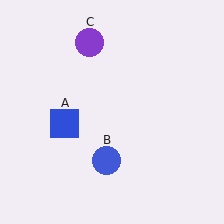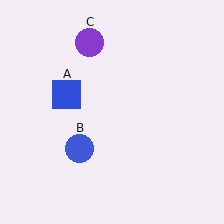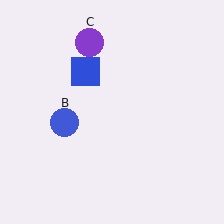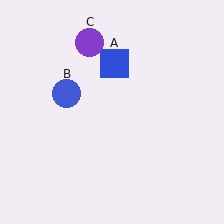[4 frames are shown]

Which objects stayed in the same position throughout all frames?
Purple circle (object C) remained stationary.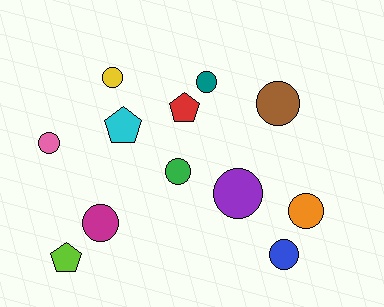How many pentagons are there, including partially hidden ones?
There are 3 pentagons.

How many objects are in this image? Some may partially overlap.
There are 12 objects.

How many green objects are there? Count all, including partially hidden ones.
There is 1 green object.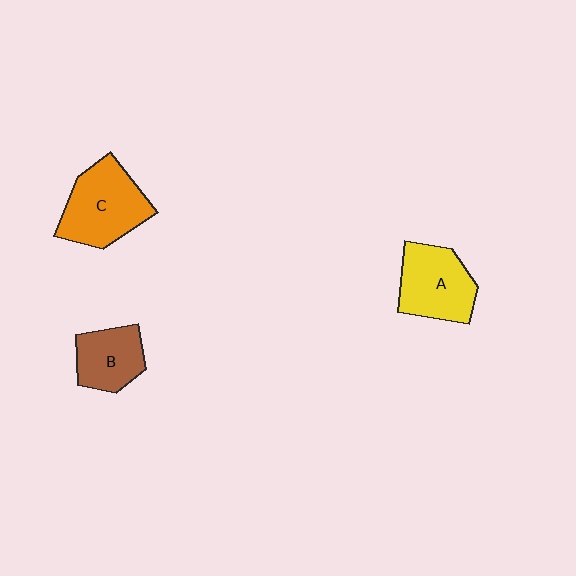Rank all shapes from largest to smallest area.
From largest to smallest: C (orange), A (yellow), B (brown).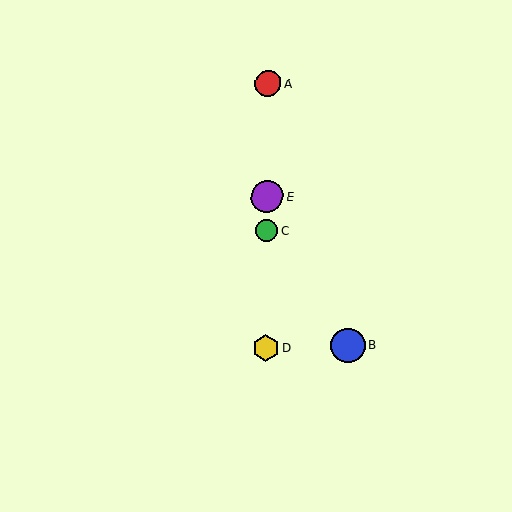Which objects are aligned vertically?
Objects A, C, D, E are aligned vertically.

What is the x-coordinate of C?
Object C is at x≈267.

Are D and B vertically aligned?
No, D is at x≈266 and B is at x≈348.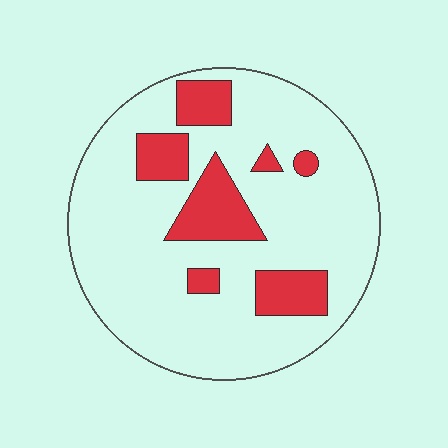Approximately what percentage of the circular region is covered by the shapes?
Approximately 20%.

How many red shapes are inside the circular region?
7.